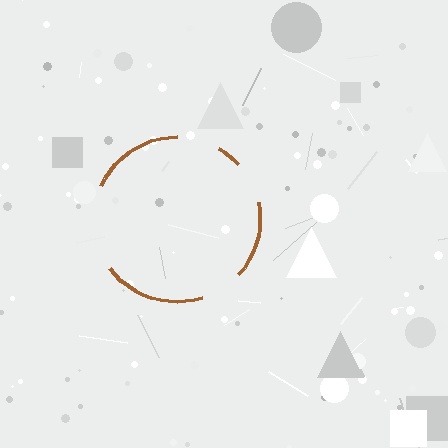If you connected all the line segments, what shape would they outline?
They would outline a circle.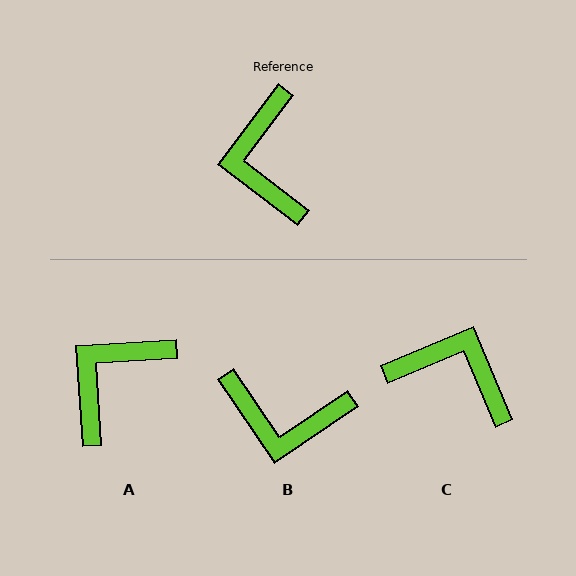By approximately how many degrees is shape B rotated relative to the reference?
Approximately 71 degrees counter-clockwise.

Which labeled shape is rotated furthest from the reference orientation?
C, about 120 degrees away.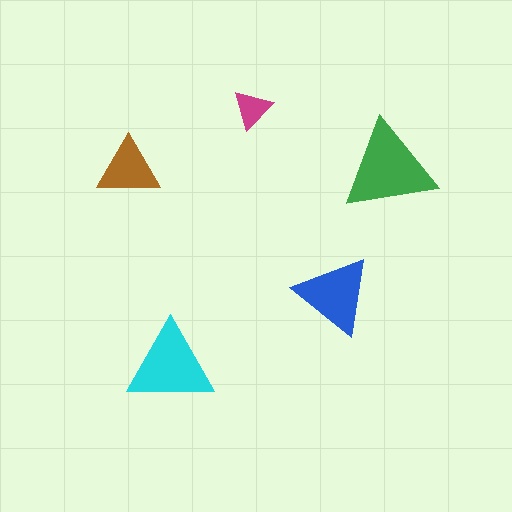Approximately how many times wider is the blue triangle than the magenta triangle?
About 2 times wider.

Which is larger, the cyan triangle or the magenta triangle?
The cyan one.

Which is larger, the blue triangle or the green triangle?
The green one.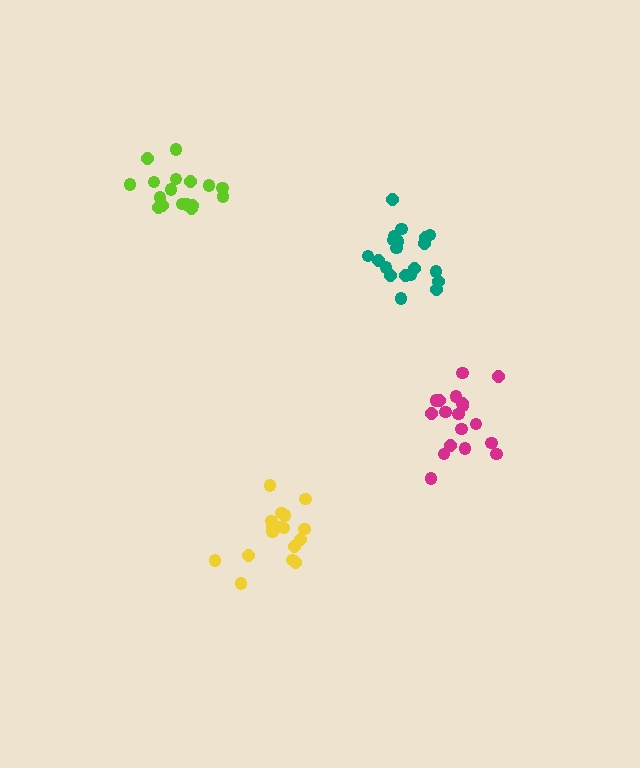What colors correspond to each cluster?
The clusters are colored: lime, yellow, teal, magenta.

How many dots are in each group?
Group 1: 17 dots, Group 2: 17 dots, Group 3: 20 dots, Group 4: 18 dots (72 total).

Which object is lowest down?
The yellow cluster is bottommost.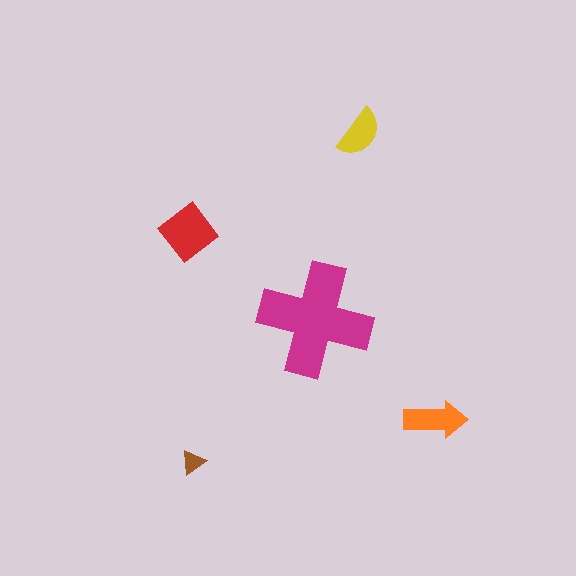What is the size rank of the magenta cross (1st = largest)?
1st.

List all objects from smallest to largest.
The brown triangle, the yellow semicircle, the orange arrow, the red diamond, the magenta cross.